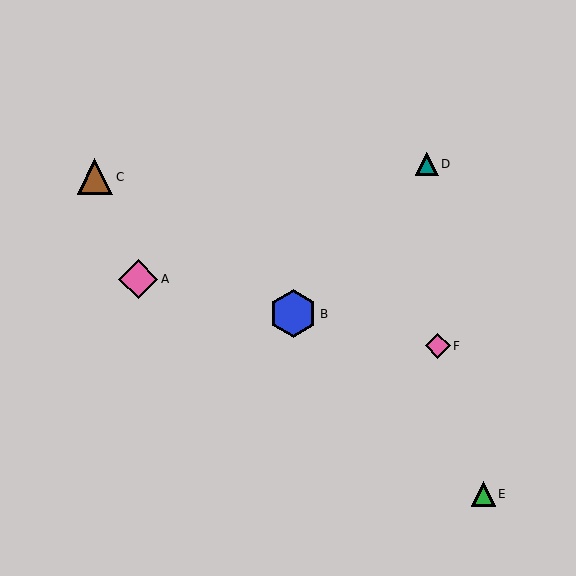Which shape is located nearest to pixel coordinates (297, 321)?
The blue hexagon (labeled B) at (293, 314) is nearest to that location.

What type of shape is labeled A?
Shape A is a pink diamond.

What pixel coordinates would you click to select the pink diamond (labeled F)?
Click at (438, 346) to select the pink diamond F.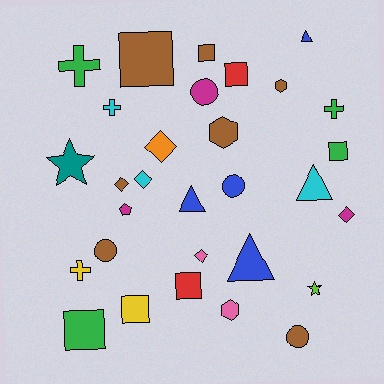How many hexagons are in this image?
There are 3 hexagons.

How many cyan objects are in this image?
There are 3 cyan objects.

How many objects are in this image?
There are 30 objects.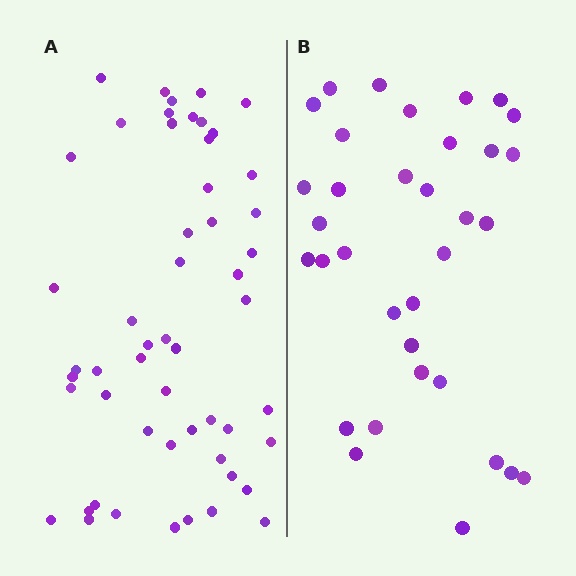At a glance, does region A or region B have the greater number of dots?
Region A (the left region) has more dots.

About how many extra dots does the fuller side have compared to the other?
Region A has approximately 20 more dots than region B.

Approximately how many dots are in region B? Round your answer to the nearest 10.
About 30 dots. (The exact count is 34, which rounds to 30.)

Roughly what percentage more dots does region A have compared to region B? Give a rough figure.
About 55% more.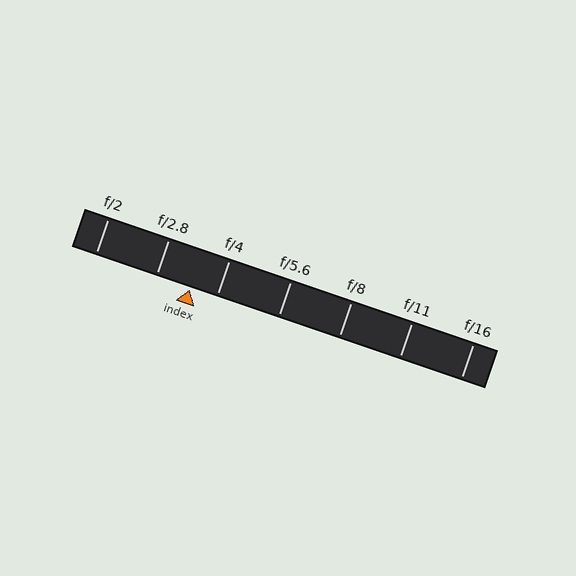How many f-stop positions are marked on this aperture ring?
There are 7 f-stop positions marked.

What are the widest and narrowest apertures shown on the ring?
The widest aperture shown is f/2 and the narrowest is f/16.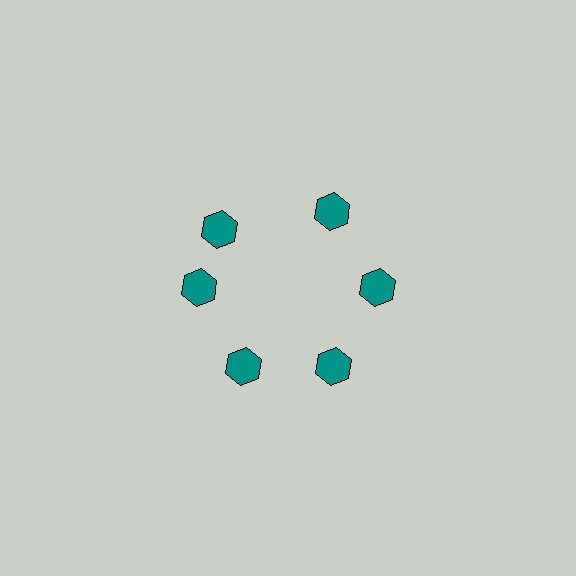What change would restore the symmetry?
The symmetry would be restored by rotating it back into even spacing with its neighbors so that all 6 hexagons sit at equal angles and equal distance from the center.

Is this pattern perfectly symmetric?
No. The 6 teal hexagons are arranged in a ring, but one element near the 11 o'clock position is rotated out of alignment along the ring, breaking the 6-fold rotational symmetry.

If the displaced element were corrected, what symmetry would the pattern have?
It would have 6-fold rotational symmetry — the pattern would map onto itself every 60 degrees.